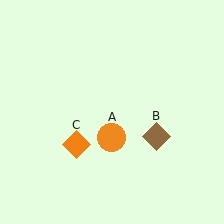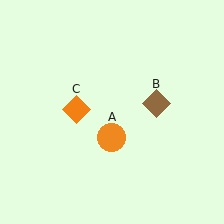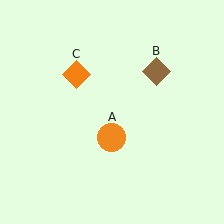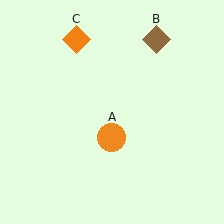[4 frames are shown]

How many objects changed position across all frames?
2 objects changed position: brown diamond (object B), orange diamond (object C).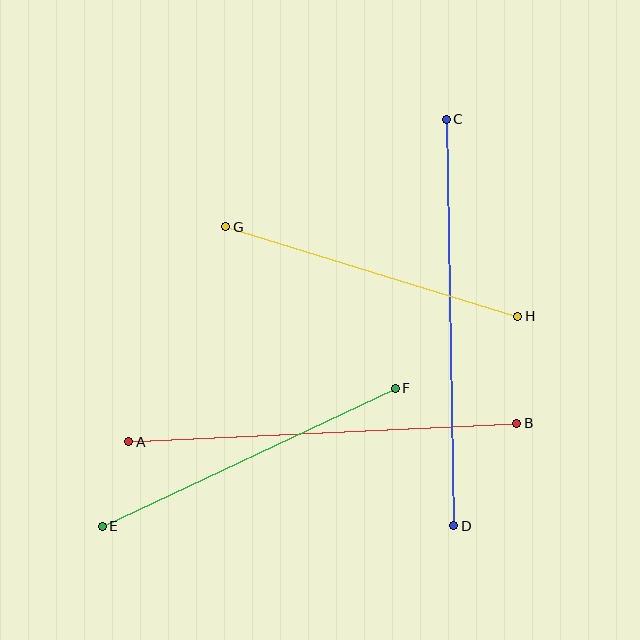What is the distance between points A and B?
The distance is approximately 388 pixels.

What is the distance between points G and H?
The distance is approximately 306 pixels.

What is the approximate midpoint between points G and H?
The midpoint is at approximately (372, 272) pixels.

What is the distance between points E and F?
The distance is approximately 324 pixels.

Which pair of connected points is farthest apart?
Points C and D are farthest apart.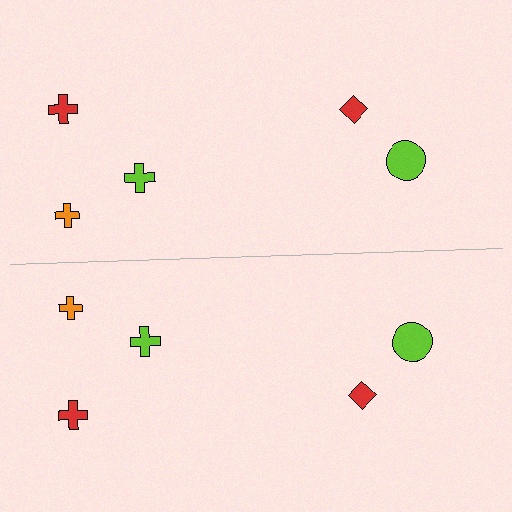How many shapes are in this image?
There are 10 shapes in this image.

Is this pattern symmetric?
Yes, this pattern has bilateral (reflection) symmetry.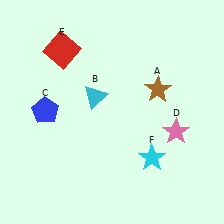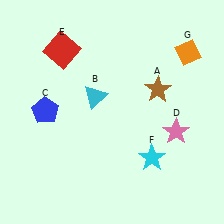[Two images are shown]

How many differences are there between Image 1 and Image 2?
There is 1 difference between the two images.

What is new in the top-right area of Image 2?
An orange diamond (G) was added in the top-right area of Image 2.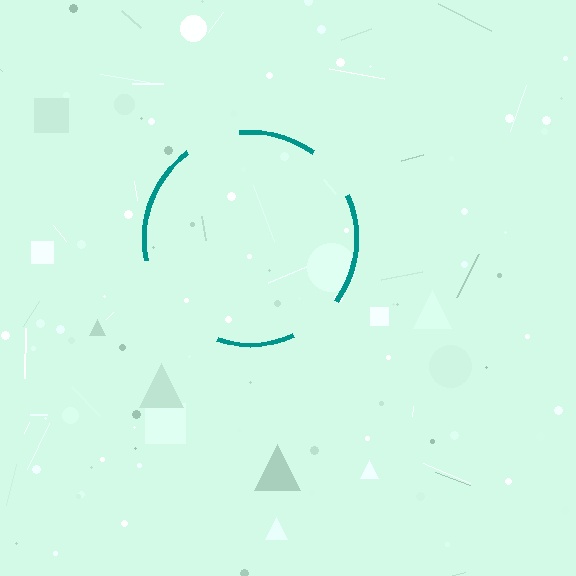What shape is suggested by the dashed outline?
The dashed outline suggests a circle.